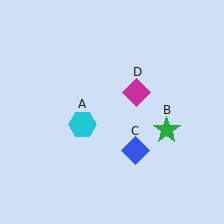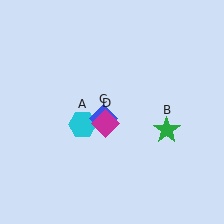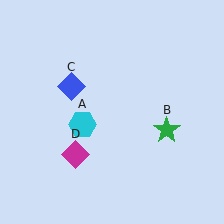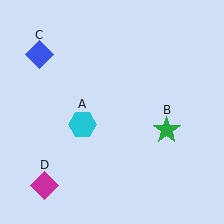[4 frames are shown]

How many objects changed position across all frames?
2 objects changed position: blue diamond (object C), magenta diamond (object D).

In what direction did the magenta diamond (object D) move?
The magenta diamond (object D) moved down and to the left.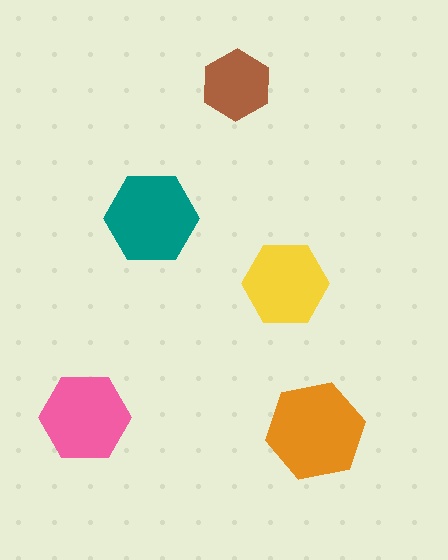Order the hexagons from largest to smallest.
the orange one, the teal one, the pink one, the yellow one, the brown one.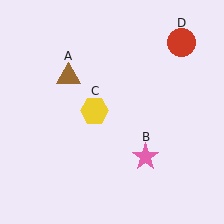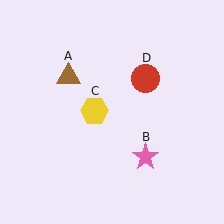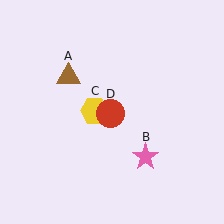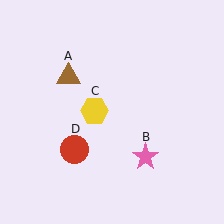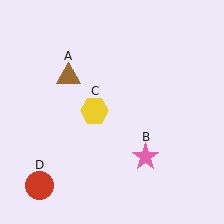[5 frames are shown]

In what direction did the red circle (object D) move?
The red circle (object D) moved down and to the left.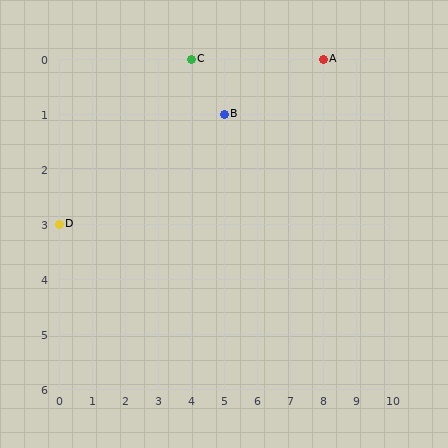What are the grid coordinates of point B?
Point B is at grid coordinates (5, 1).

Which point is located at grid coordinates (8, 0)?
Point A is at (8, 0).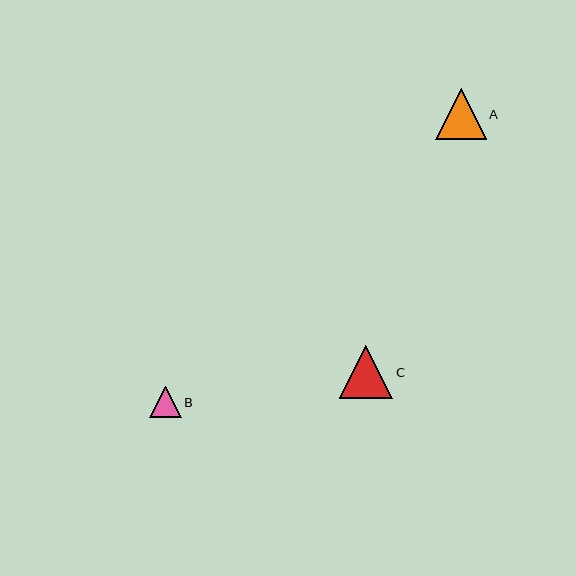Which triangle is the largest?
Triangle C is the largest with a size of approximately 54 pixels.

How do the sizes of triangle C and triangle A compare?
Triangle C and triangle A are approximately the same size.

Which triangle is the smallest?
Triangle B is the smallest with a size of approximately 32 pixels.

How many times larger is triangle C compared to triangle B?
Triangle C is approximately 1.7 times the size of triangle B.